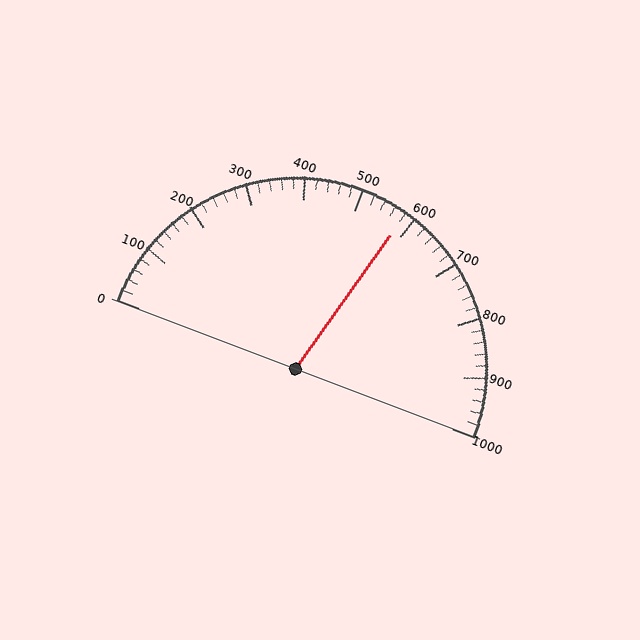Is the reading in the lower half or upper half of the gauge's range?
The reading is in the upper half of the range (0 to 1000).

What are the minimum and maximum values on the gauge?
The gauge ranges from 0 to 1000.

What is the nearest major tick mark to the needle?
The nearest major tick mark is 600.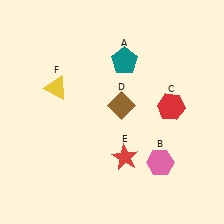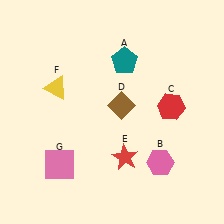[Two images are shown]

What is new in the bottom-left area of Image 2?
A pink square (G) was added in the bottom-left area of Image 2.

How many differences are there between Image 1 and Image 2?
There is 1 difference between the two images.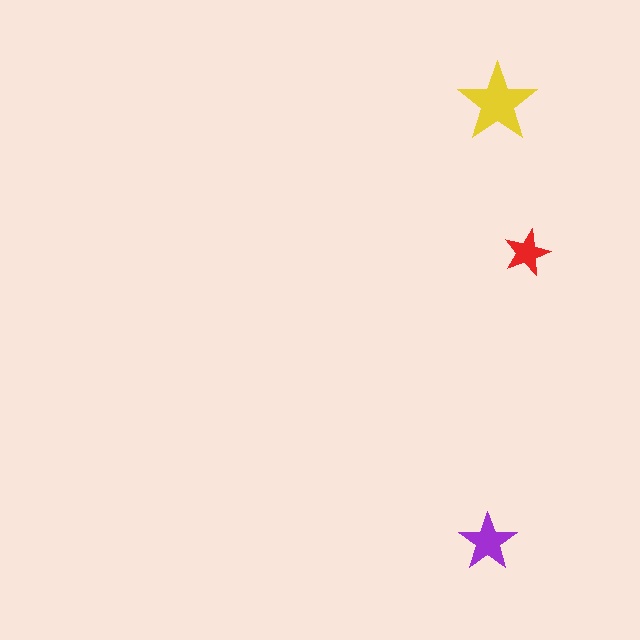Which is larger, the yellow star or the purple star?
The yellow one.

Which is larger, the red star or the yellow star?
The yellow one.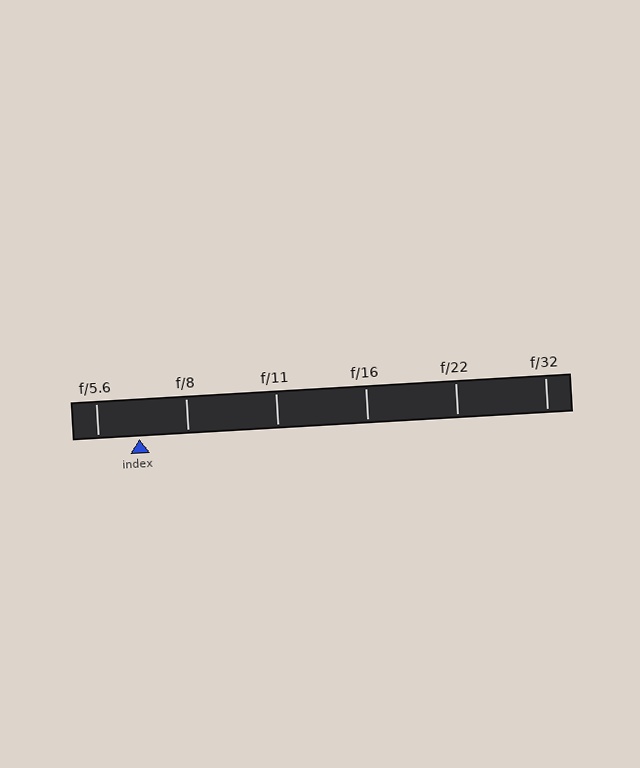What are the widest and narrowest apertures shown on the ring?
The widest aperture shown is f/5.6 and the narrowest is f/32.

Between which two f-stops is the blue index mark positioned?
The index mark is between f/5.6 and f/8.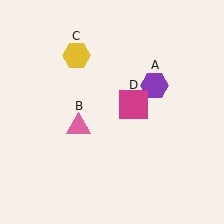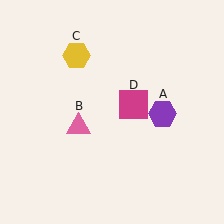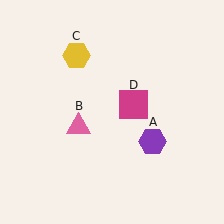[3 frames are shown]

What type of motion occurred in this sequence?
The purple hexagon (object A) rotated clockwise around the center of the scene.